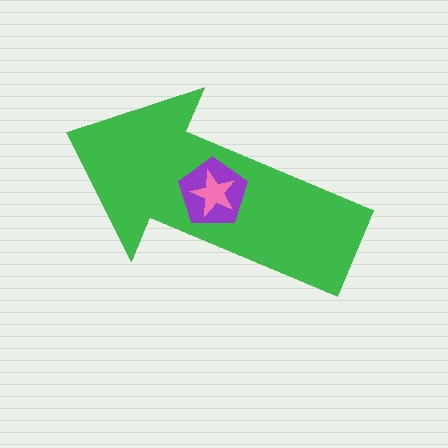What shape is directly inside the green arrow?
The purple pentagon.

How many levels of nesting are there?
3.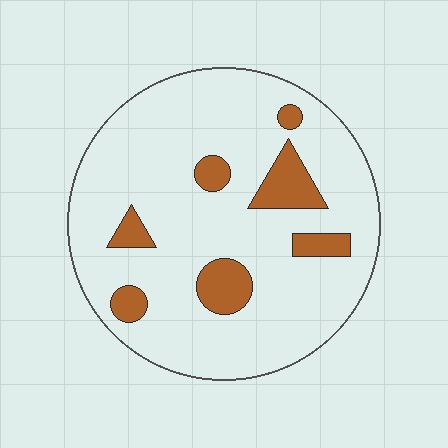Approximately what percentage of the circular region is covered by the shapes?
Approximately 15%.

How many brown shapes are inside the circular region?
7.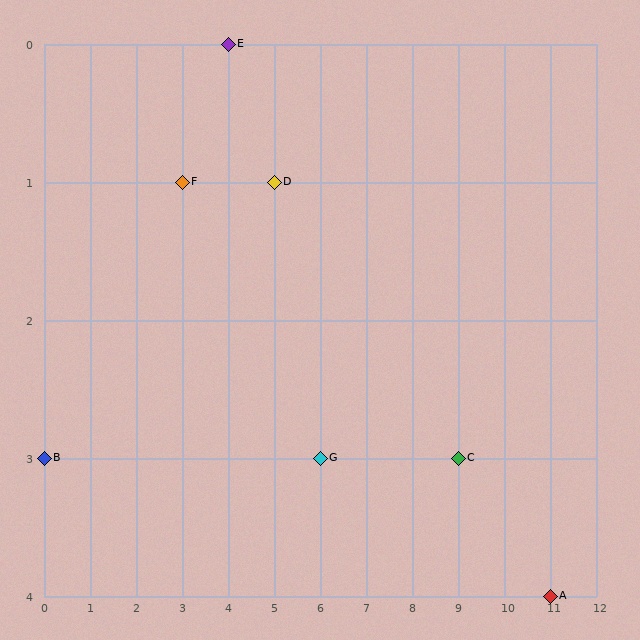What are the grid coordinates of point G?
Point G is at grid coordinates (6, 3).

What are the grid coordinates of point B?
Point B is at grid coordinates (0, 3).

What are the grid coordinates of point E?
Point E is at grid coordinates (4, 0).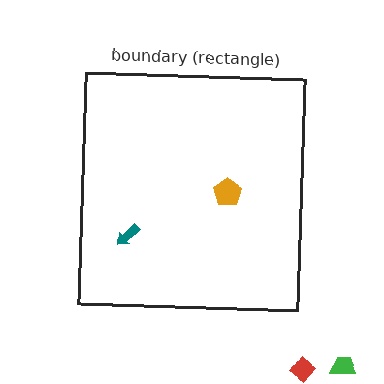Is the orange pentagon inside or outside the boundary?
Inside.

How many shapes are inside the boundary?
2 inside, 2 outside.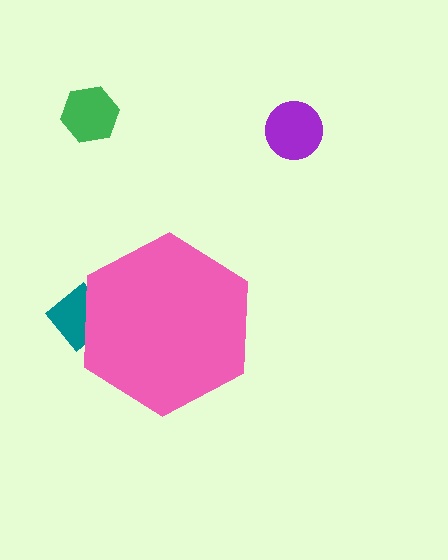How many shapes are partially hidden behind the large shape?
1 shape is partially hidden.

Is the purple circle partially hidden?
No, the purple circle is fully visible.